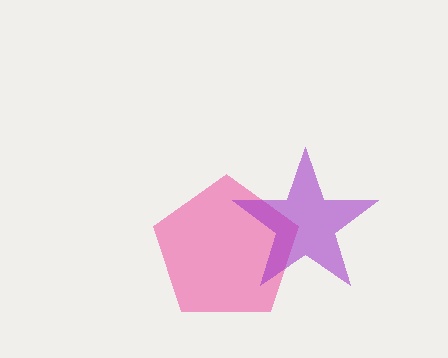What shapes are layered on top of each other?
The layered shapes are: a pink pentagon, a purple star.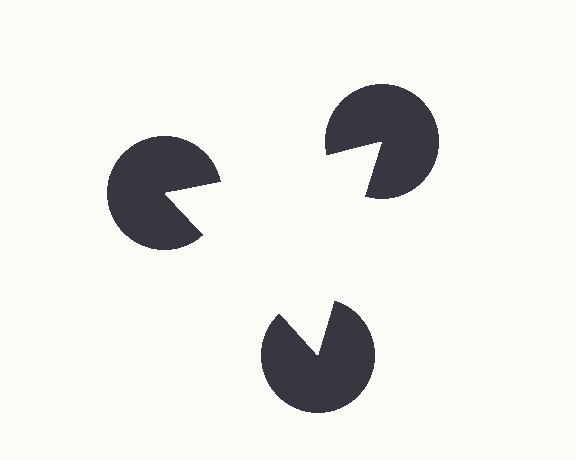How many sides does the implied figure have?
3 sides.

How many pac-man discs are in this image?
There are 3 — one at each vertex of the illusory triangle.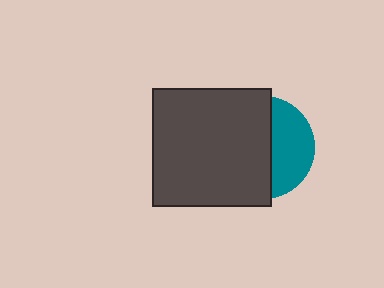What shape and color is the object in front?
The object in front is a dark gray square.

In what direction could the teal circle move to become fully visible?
The teal circle could move right. That would shift it out from behind the dark gray square entirely.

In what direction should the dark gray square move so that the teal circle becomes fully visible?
The dark gray square should move left. That is the shortest direction to clear the overlap and leave the teal circle fully visible.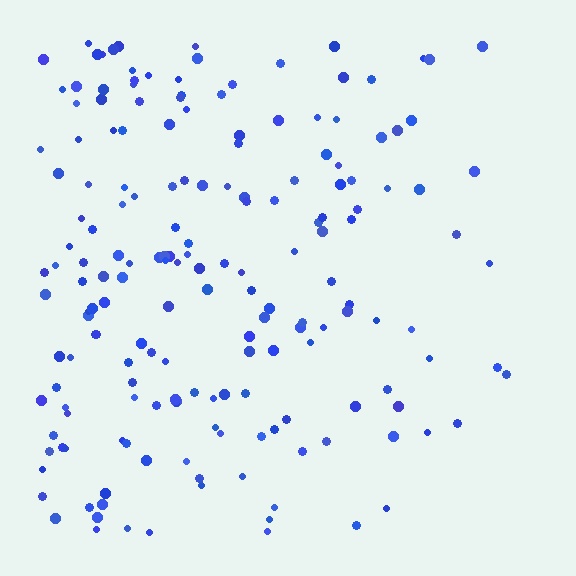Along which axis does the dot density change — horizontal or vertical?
Horizontal.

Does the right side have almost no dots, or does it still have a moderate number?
Still a moderate number, just noticeably fewer than the left.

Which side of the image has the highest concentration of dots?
The left.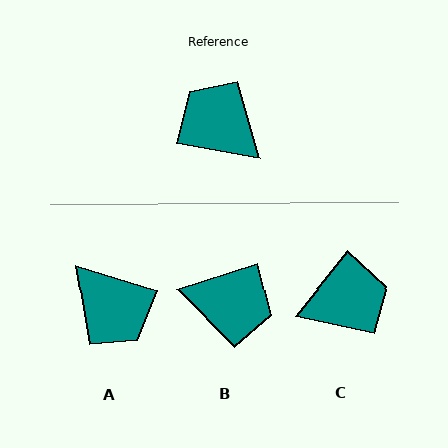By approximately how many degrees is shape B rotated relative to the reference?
Approximately 152 degrees clockwise.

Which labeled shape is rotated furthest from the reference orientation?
A, about 173 degrees away.